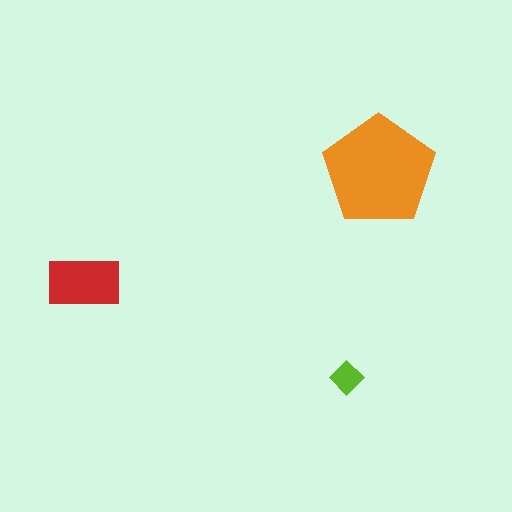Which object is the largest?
The orange pentagon.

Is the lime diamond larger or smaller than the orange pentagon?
Smaller.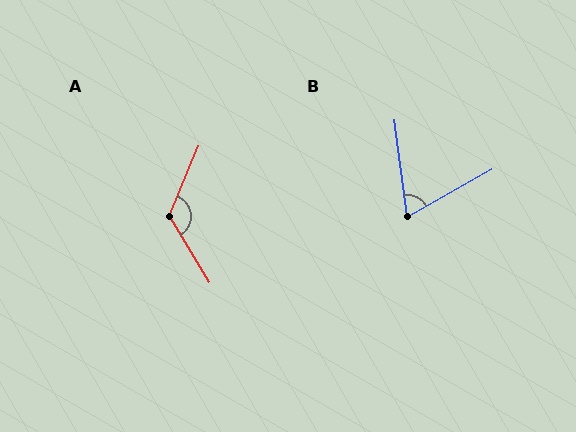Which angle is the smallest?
B, at approximately 68 degrees.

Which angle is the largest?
A, at approximately 127 degrees.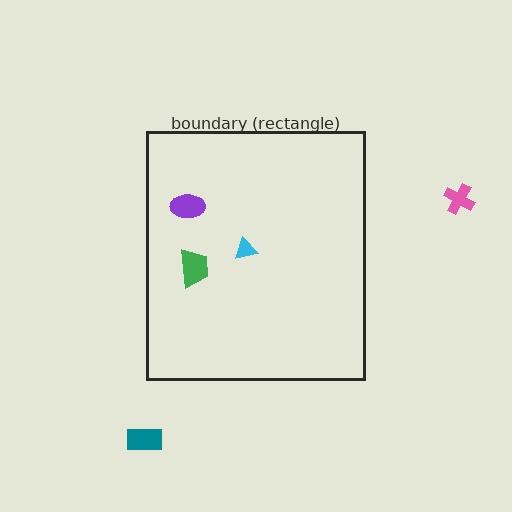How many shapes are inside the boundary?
3 inside, 2 outside.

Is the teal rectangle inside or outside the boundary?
Outside.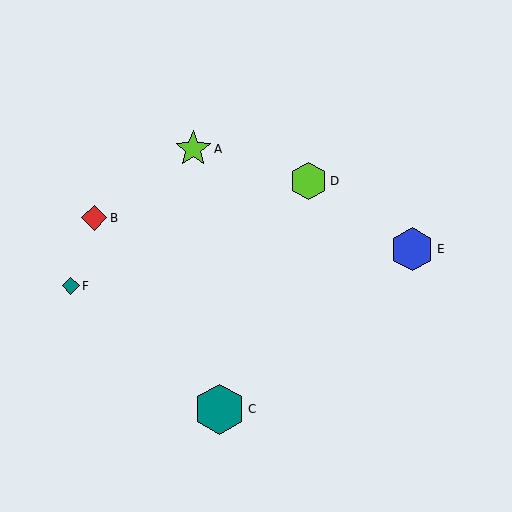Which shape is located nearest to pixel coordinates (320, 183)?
The lime hexagon (labeled D) at (309, 181) is nearest to that location.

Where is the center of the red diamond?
The center of the red diamond is at (94, 218).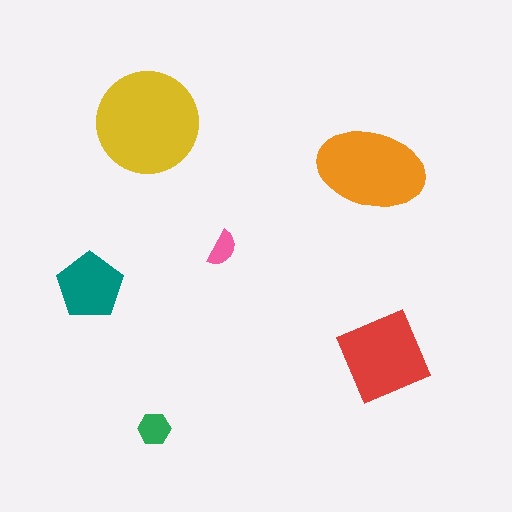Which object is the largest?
The yellow circle.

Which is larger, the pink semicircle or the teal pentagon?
The teal pentagon.